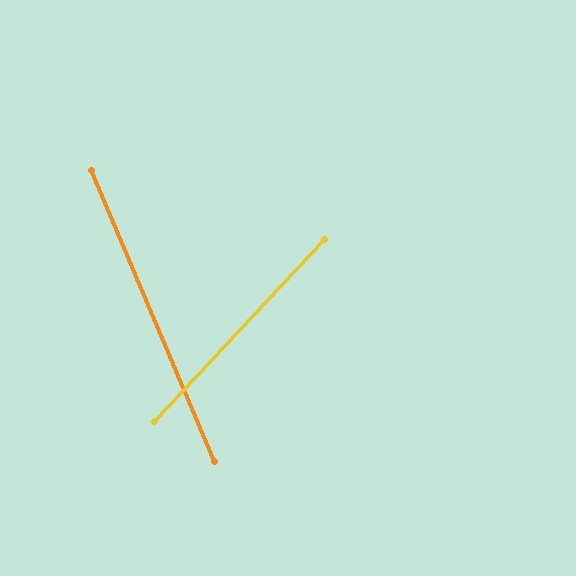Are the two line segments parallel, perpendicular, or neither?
Neither parallel nor perpendicular — they differ by about 66°.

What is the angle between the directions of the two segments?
Approximately 66 degrees.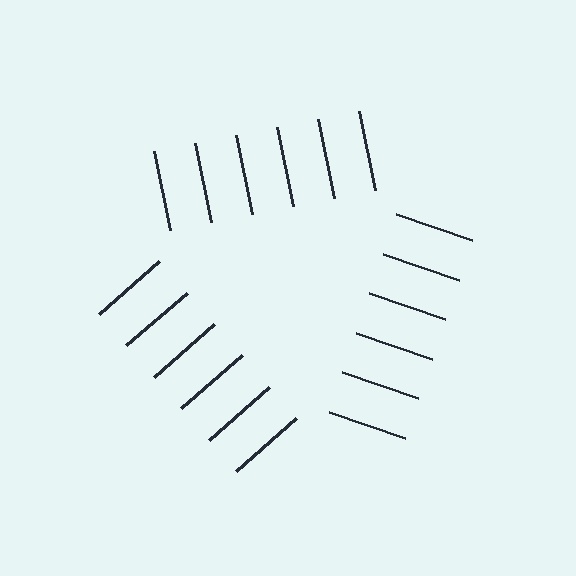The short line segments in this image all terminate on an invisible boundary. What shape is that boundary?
An illusory triangle — the line segments terminate on its edges but no continuous stroke is drawn.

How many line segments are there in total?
18 — 6 along each of the 3 edges.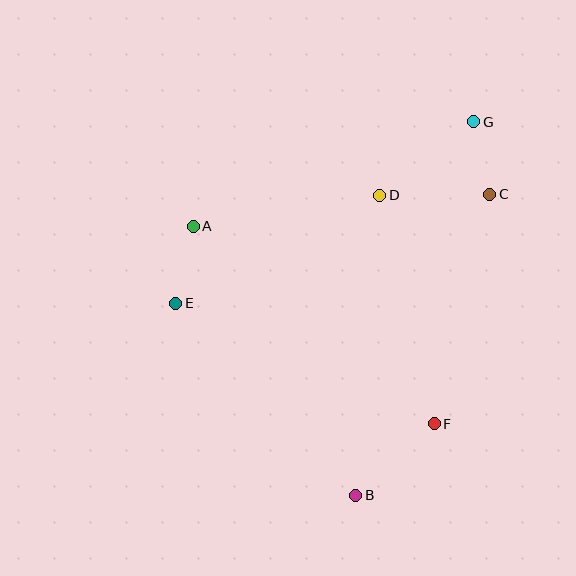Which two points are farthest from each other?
Points B and G are farthest from each other.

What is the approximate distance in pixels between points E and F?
The distance between E and F is approximately 285 pixels.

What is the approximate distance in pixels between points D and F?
The distance between D and F is approximately 235 pixels.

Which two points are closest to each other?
Points C and G are closest to each other.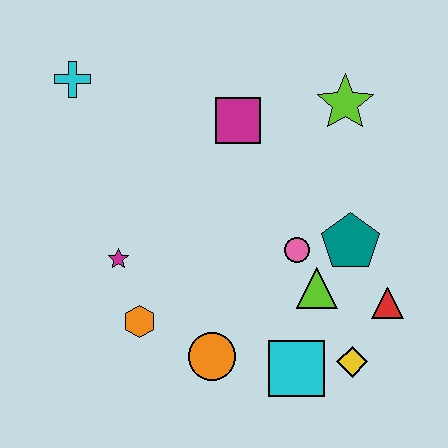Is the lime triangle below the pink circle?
Yes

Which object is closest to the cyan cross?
The magenta square is closest to the cyan cross.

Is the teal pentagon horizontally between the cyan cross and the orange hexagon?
No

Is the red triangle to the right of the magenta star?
Yes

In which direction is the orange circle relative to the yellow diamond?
The orange circle is to the left of the yellow diamond.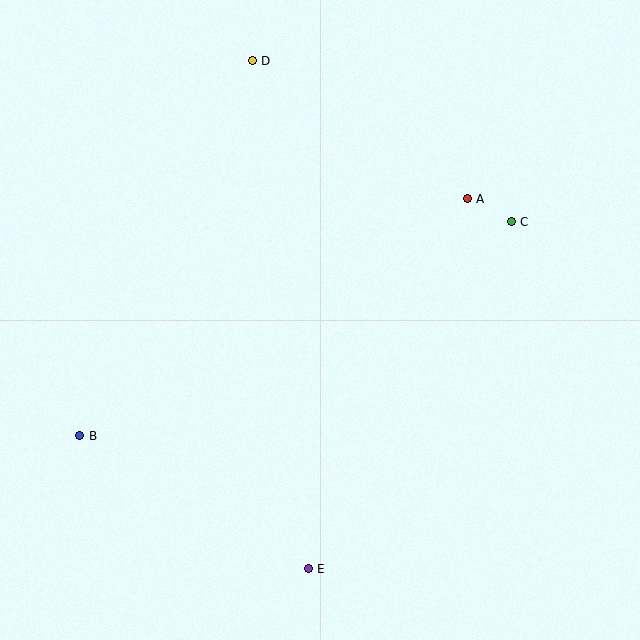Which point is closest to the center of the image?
Point A at (467, 199) is closest to the center.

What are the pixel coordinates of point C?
Point C is at (511, 222).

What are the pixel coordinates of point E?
Point E is at (308, 569).